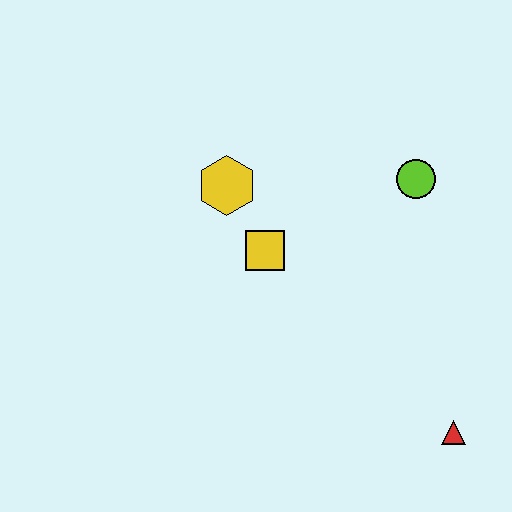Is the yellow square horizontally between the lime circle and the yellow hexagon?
Yes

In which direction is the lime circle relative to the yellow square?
The lime circle is to the right of the yellow square.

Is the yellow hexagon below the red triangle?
No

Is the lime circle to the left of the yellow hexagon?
No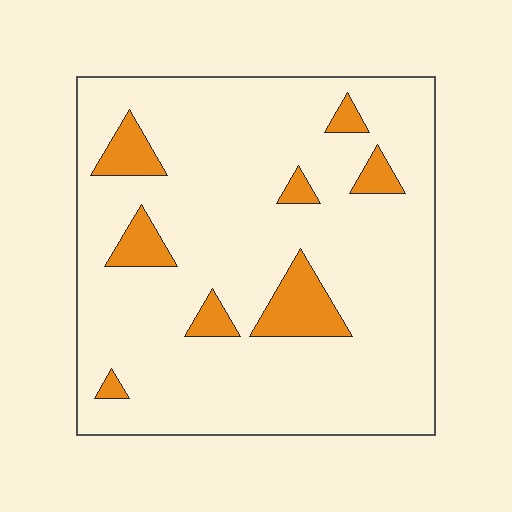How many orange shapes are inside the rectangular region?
8.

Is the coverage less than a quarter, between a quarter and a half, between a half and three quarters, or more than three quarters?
Less than a quarter.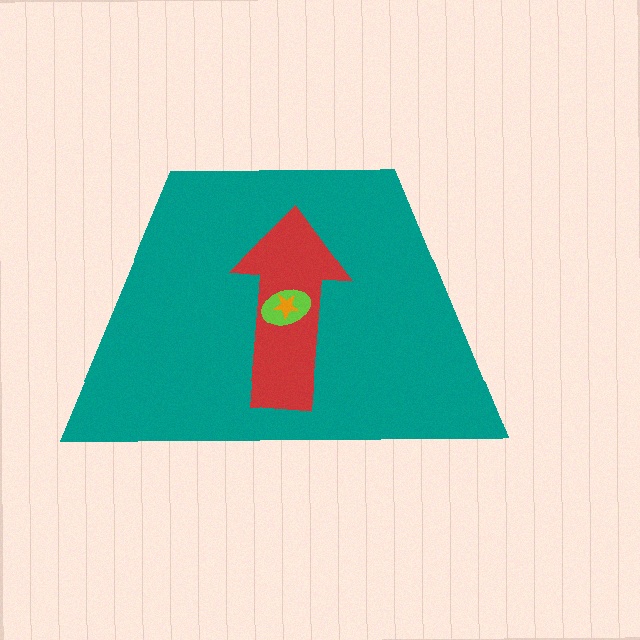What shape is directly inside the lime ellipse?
The orange star.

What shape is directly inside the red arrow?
The lime ellipse.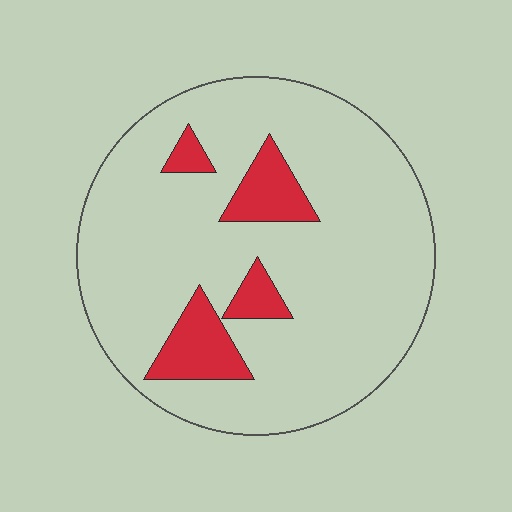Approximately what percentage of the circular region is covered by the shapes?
Approximately 15%.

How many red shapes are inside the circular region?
4.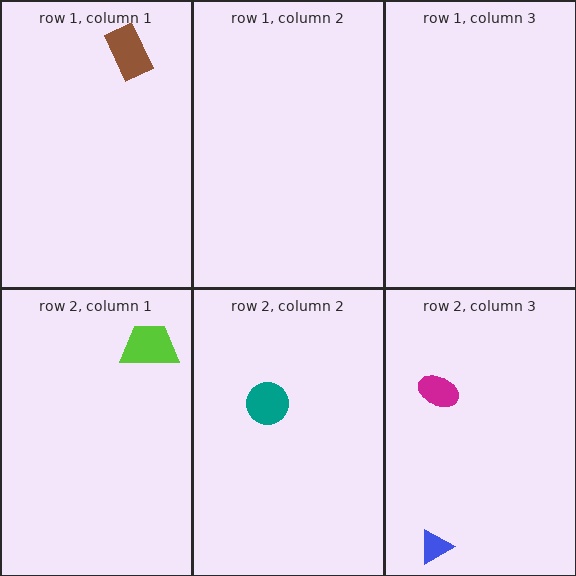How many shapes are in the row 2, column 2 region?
1.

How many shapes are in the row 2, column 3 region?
2.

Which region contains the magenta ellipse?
The row 2, column 3 region.